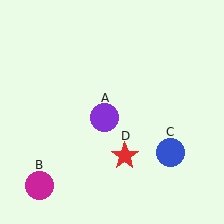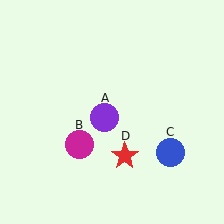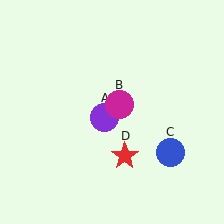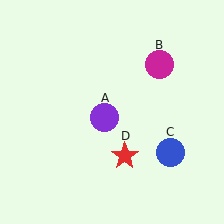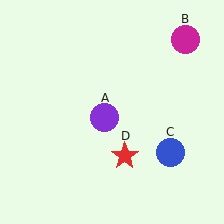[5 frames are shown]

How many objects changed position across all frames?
1 object changed position: magenta circle (object B).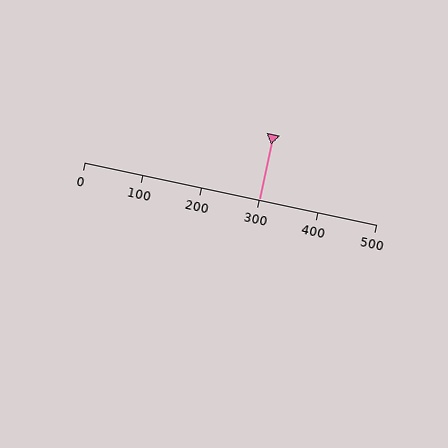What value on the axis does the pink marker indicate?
The marker indicates approximately 300.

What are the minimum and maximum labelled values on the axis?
The axis runs from 0 to 500.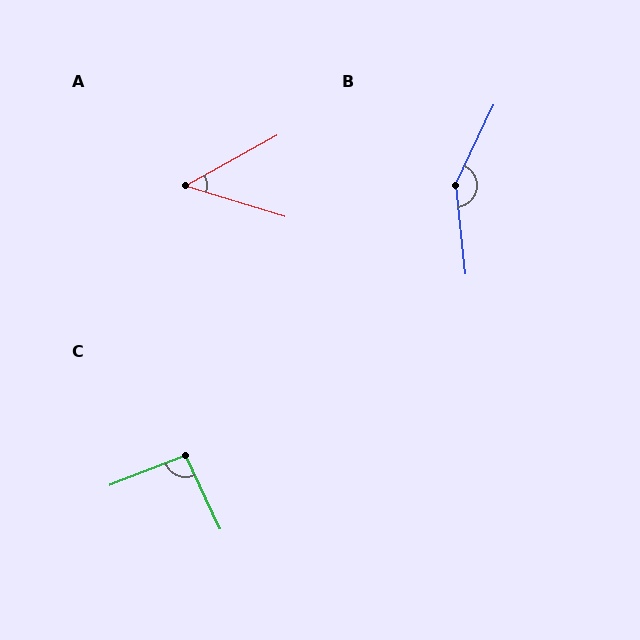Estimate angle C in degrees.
Approximately 93 degrees.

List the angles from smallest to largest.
A (46°), C (93°), B (148°).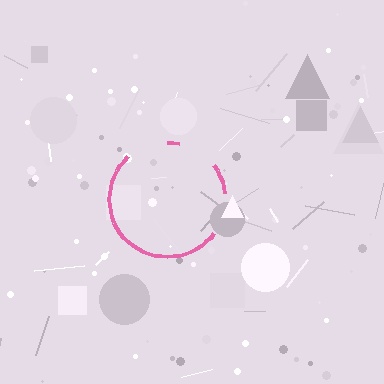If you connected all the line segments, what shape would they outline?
They would outline a circle.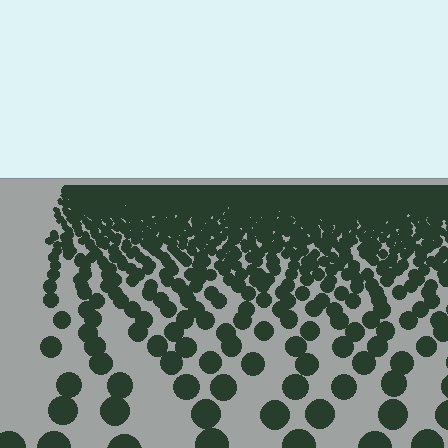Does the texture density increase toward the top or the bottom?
Density increases toward the top.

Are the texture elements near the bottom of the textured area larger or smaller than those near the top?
Larger. Near the bottom, elements are closer to the viewer and appear at a bigger on-screen size.